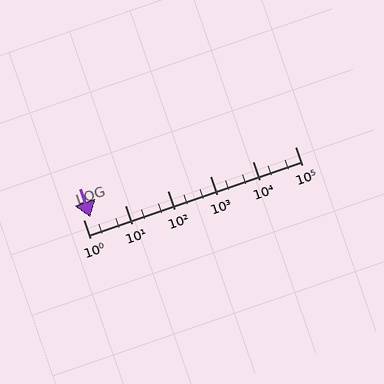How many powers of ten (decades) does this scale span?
The scale spans 5 decades, from 1 to 100000.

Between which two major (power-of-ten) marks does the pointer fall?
The pointer is between 1 and 10.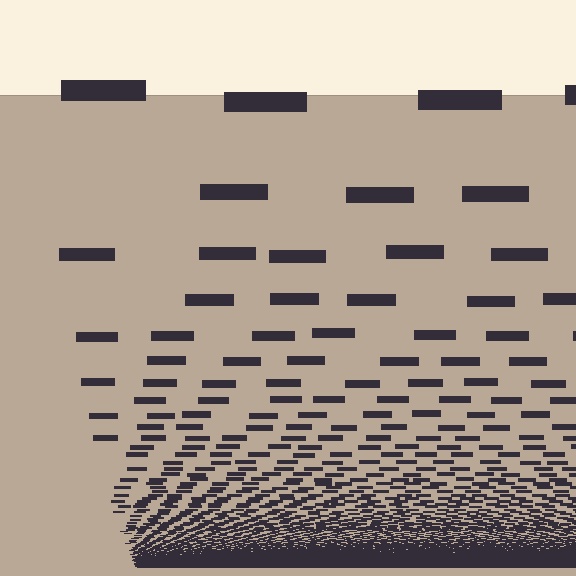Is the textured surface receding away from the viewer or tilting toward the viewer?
The surface appears to tilt toward the viewer. Texture elements get larger and sparser toward the top.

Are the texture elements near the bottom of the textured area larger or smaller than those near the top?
Smaller. The gradient is inverted — elements near the bottom are smaller and denser.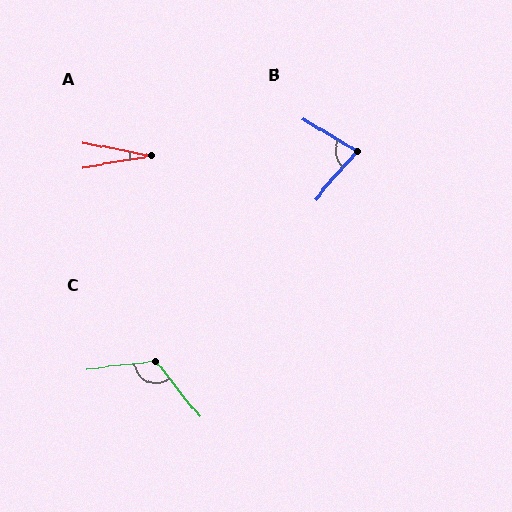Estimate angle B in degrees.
Approximately 80 degrees.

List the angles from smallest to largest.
A (21°), B (80°), C (122°).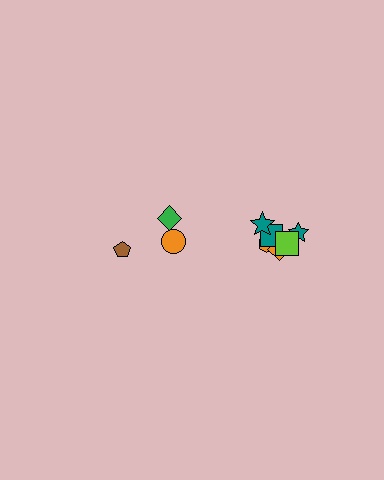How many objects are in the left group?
There are 3 objects.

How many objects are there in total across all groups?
There are 9 objects.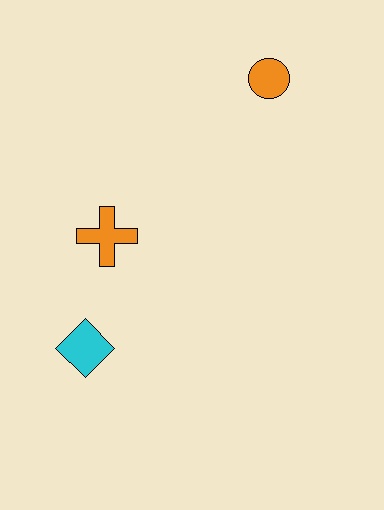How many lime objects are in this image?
There are no lime objects.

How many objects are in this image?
There are 3 objects.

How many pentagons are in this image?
There are no pentagons.